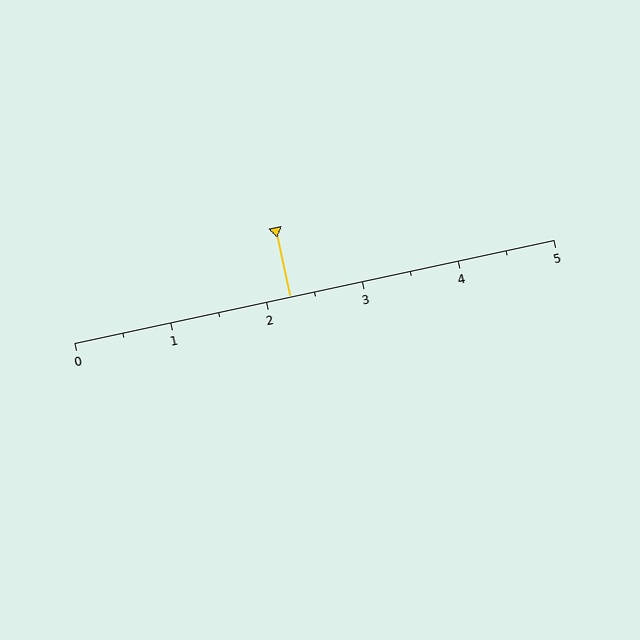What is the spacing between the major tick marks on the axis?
The major ticks are spaced 1 apart.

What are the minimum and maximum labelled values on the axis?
The axis runs from 0 to 5.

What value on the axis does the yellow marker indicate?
The marker indicates approximately 2.2.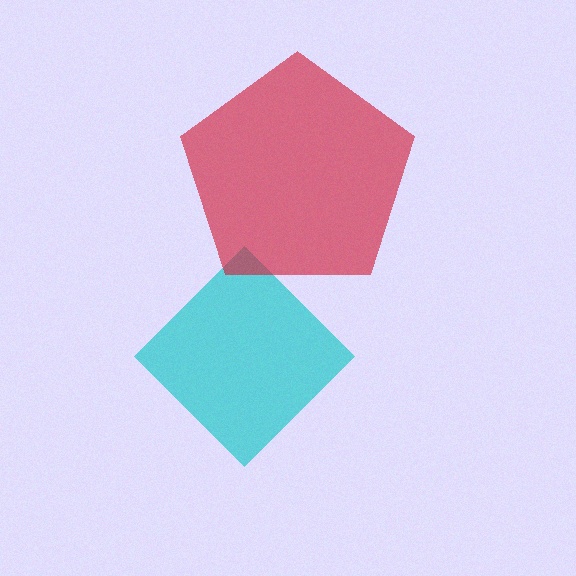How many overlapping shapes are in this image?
There are 2 overlapping shapes in the image.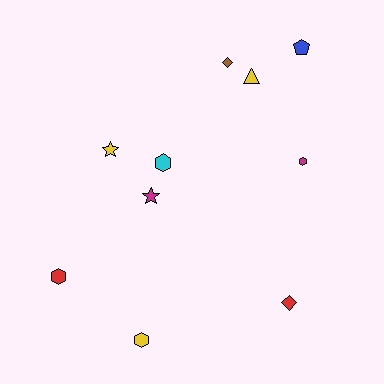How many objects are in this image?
There are 10 objects.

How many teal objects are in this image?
There are no teal objects.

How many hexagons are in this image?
There are 4 hexagons.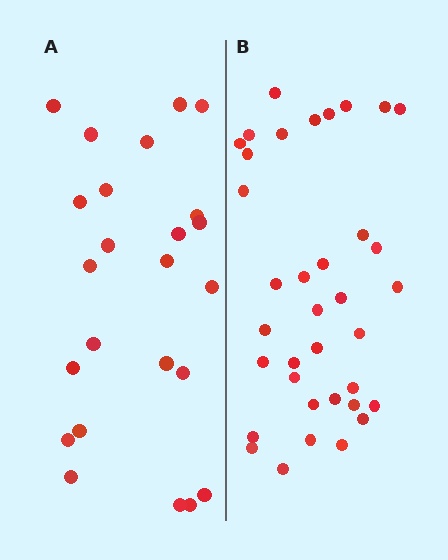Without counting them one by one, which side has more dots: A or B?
Region B (the right region) has more dots.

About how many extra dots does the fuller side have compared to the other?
Region B has roughly 12 or so more dots than region A.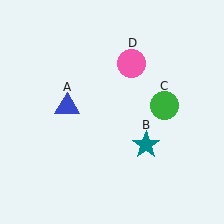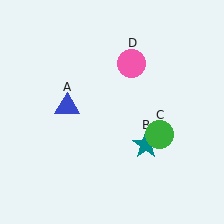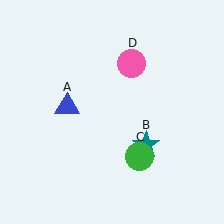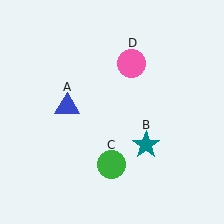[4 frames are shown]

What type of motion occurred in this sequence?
The green circle (object C) rotated clockwise around the center of the scene.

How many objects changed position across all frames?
1 object changed position: green circle (object C).